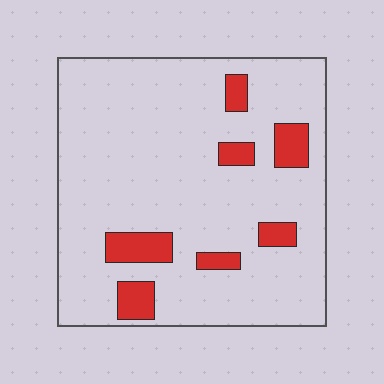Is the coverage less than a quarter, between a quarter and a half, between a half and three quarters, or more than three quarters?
Less than a quarter.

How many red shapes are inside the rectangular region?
7.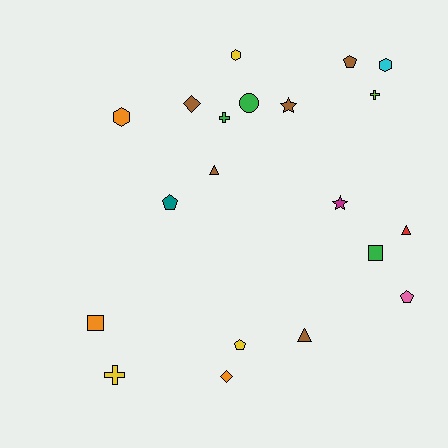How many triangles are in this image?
There are 3 triangles.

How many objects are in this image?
There are 20 objects.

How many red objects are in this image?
There is 1 red object.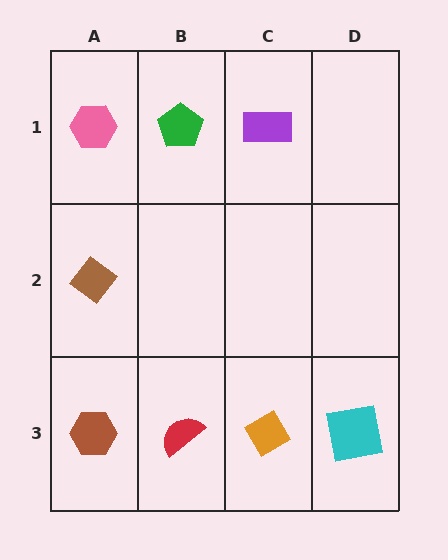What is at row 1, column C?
A purple rectangle.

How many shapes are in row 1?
3 shapes.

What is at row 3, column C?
An orange diamond.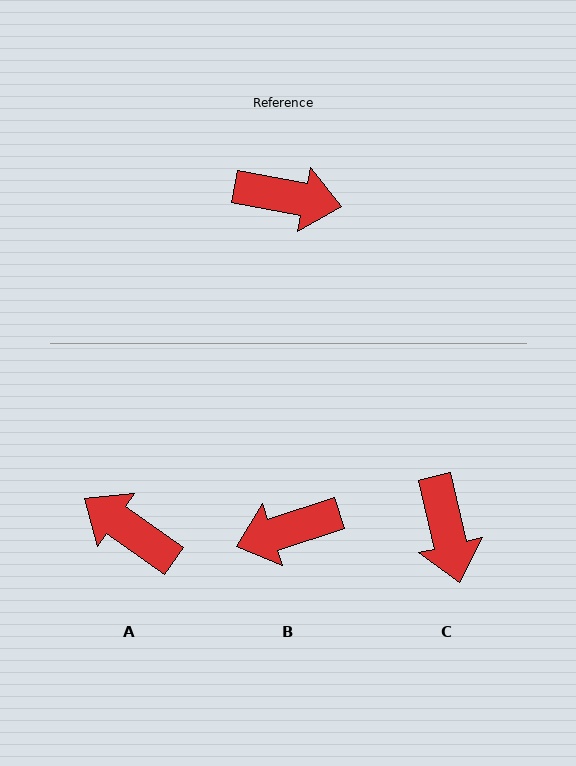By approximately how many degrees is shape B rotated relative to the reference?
Approximately 151 degrees clockwise.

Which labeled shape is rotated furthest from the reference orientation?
A, about 156 degrees away.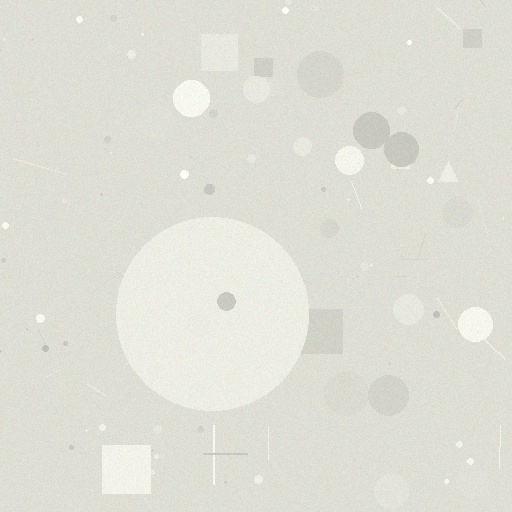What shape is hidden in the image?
A circle is hidden in the image.